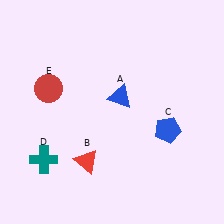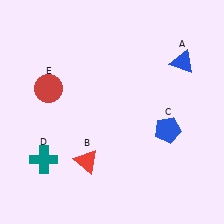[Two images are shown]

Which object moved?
The blue triangle (A) moved right.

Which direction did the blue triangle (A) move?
The blue triangle (A) moved right.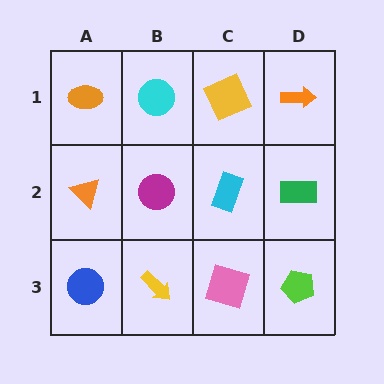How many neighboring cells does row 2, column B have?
4.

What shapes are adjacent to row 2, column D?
An orange arrow (row 1, column D), a lime pentagon (row 3, column D), a cyan rectangle (row 2, column C).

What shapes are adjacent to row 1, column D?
A green rectangle (row 2, column D), a yellow square (row 1, column C).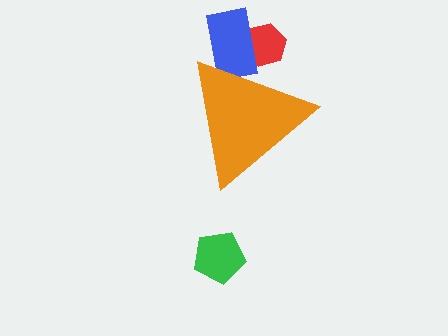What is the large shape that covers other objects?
An orange triangle.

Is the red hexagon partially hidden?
Yes, the red hexagon is partially hidden behind the orange triangle.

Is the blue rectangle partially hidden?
Yes, the blue rectangle is partially hidden behind the orange triangle.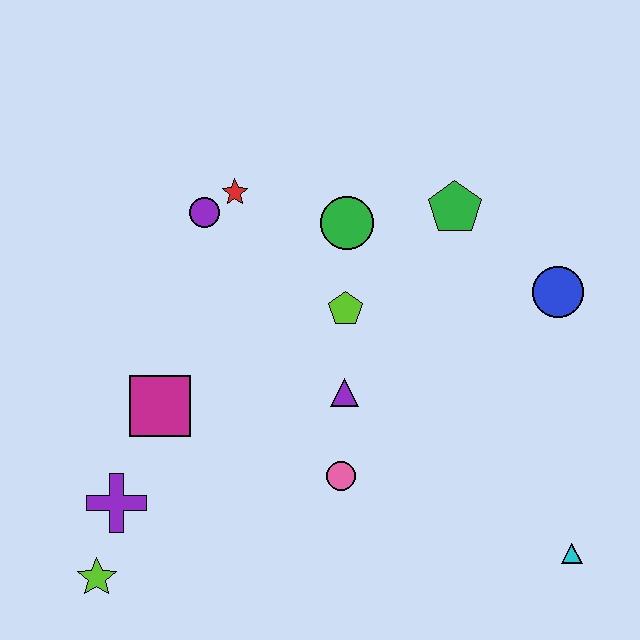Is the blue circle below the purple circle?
Yes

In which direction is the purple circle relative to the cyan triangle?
The purple circle is to the left of the cyan triangle.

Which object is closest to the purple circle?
The red star is closest to the purple circle.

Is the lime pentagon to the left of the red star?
No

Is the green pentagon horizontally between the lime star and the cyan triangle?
Yes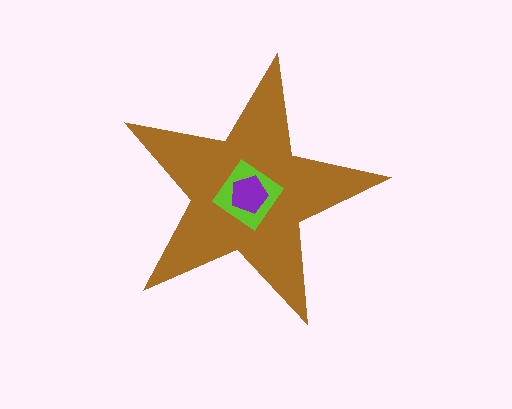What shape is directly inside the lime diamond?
The purple pentagon.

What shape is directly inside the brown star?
The lime diamond.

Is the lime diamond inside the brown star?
Yes.